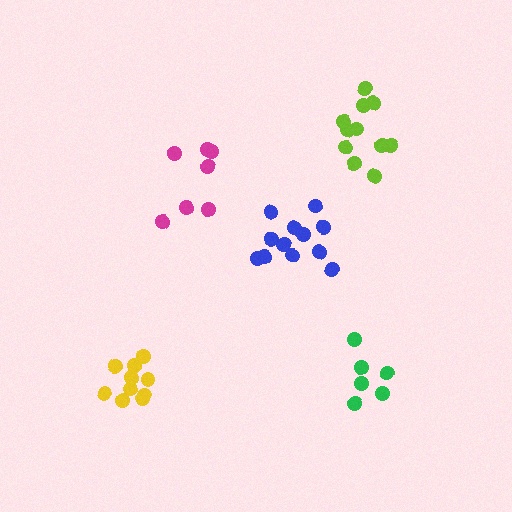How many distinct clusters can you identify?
There are 5 distinct clusters.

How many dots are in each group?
Group 1: 11 dots, Group 2: 10 dots, Group 3: 12 dots, Group 4: 7 dots, Group 5: 6 dots (46 total).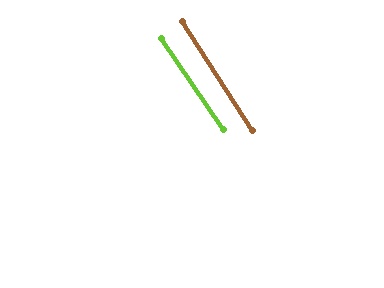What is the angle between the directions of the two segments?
Approximately 1 degree.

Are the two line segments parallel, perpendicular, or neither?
Parallel — their directions differ by only 1.1°.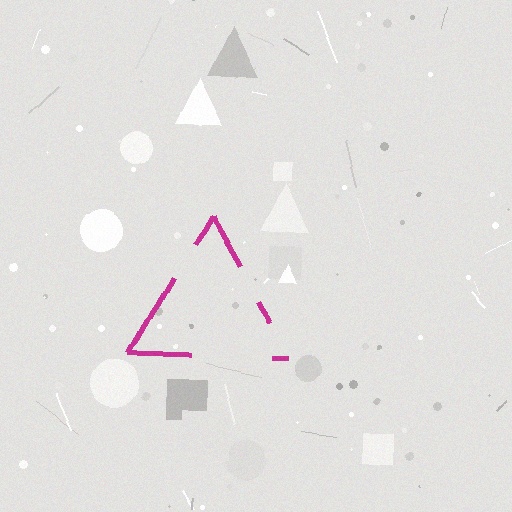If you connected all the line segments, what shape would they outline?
They would outline a triangle.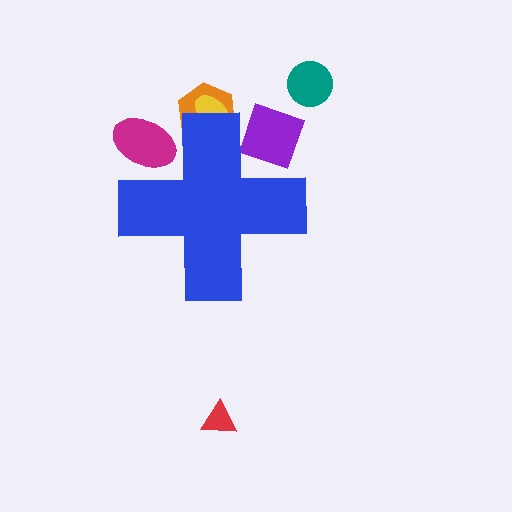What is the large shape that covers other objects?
A blue cross.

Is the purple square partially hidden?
Yes, the purple square is partially hidden behind the blue cross.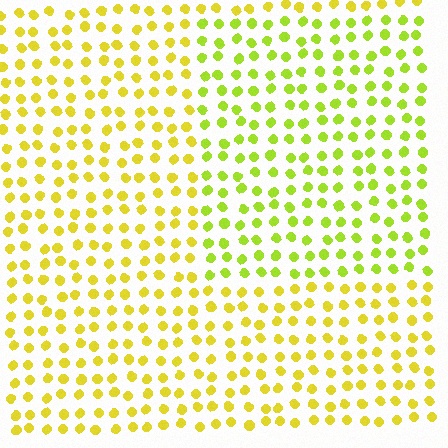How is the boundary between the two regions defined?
The boundary is defined purely by a slight shift in hue (about 26 degrees). Spacing, size, and orientation are identical on both sides.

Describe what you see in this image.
The image is filled with small yellow elements in a uniform arrangement. A rectangle-shaped region is visible where the elements are tinted to a slightly different hue, forming a subtle color boundary.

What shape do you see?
I see a rectangle.